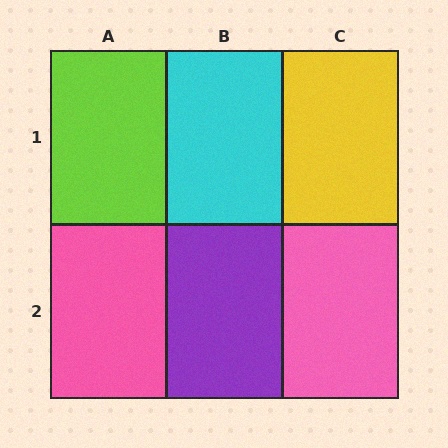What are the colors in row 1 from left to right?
Lime, cyan, yellow.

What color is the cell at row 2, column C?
Pink.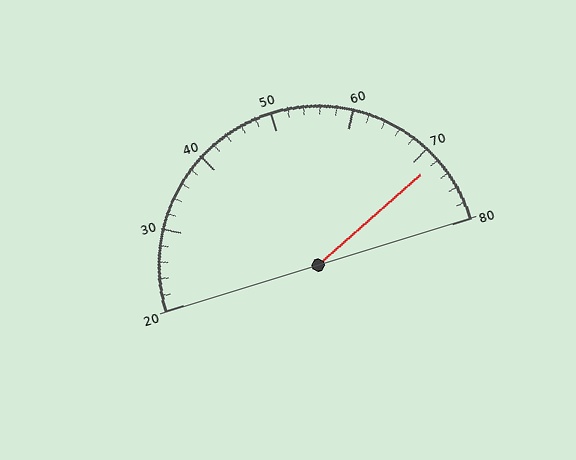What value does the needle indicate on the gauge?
The needle indicates approximately 72.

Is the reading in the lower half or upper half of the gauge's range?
The reading is in the upper half of the range (20 to 80).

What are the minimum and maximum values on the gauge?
The gauge ranges from 20 to 80.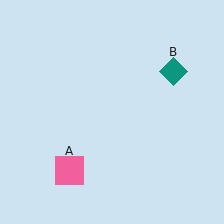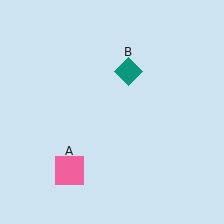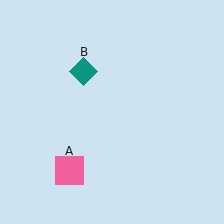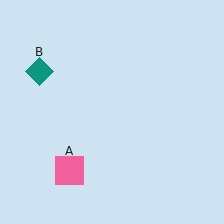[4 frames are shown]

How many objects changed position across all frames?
1 object changed position: teal diamond (object B).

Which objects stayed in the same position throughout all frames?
Pink square (object A) remained stationary.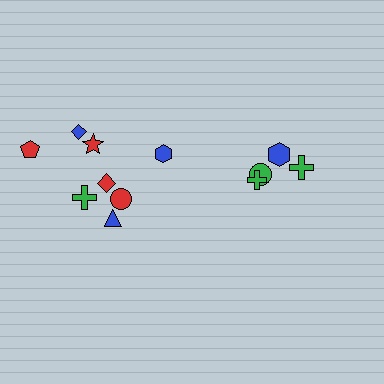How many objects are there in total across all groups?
There are 12 objects.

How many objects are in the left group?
There are 8 objects.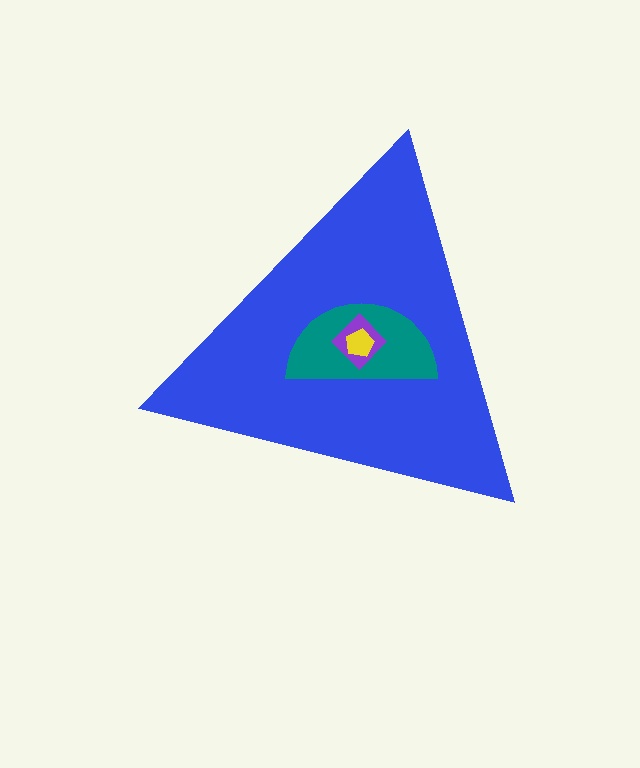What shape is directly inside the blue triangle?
The teal semicircle.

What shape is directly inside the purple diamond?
The yellow pentagon.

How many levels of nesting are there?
4.